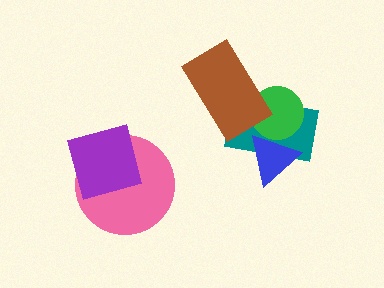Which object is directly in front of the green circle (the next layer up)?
The blue triangle is directly in front of the green circle.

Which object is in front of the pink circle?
The purple diamond is in front of the pink circle.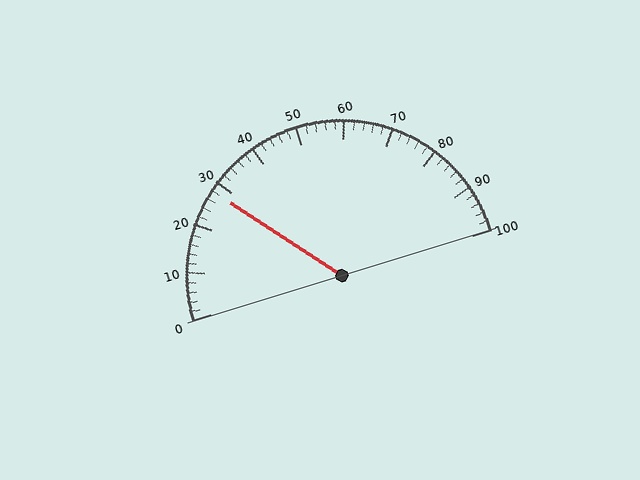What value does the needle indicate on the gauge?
The needle indicates approximately 28.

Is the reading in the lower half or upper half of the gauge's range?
The reading is in the lower half of the range (0 to 100).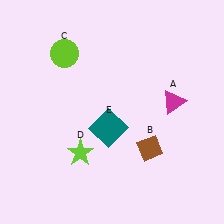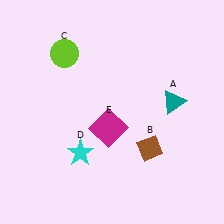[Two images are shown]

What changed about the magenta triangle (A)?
In Image 1, A is magenta. In Image 2, it changed to teal.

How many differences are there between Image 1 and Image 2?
There are 3 differences between the two images.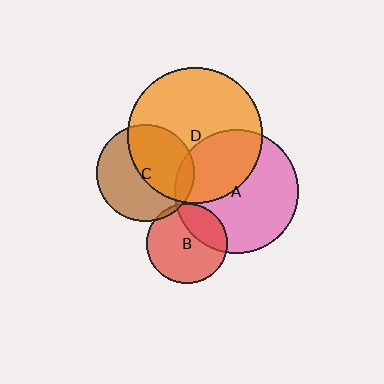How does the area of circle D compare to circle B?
Approximately 2.8 times.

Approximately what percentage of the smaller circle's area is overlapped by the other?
Approximately 50%.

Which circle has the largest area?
Circle D (orange).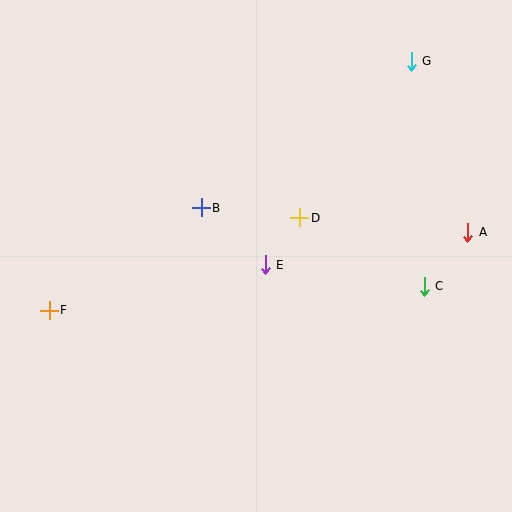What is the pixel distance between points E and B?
The distance between E and B is 86 pixels.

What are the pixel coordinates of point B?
Point B is at (201, 208).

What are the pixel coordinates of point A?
Point A is at (468, 232).